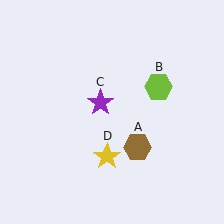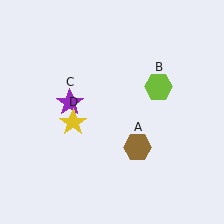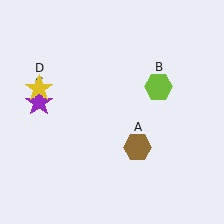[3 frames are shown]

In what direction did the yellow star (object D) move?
The yellow star (object D) moved up and to the left.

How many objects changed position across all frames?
2 objects changed position: purple star (object C), yellow star (object D).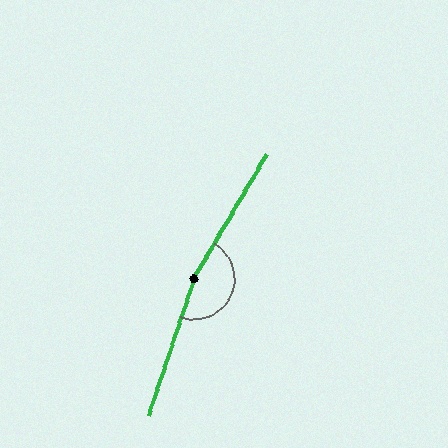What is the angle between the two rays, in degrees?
Approximately 168 degrees.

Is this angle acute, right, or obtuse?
It is obtuse.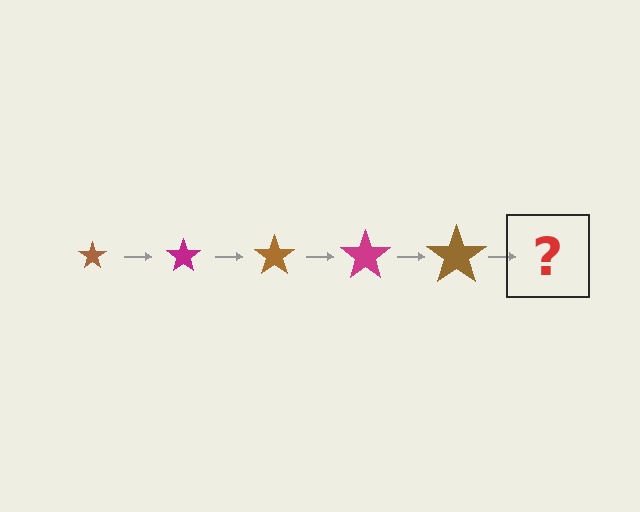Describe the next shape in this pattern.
It should be a magenta star, larger than the previous one.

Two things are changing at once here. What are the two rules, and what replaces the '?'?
The two rules are that the star grows larger each step and the color cycles through brown and magenta. The '?' should be a magenta star, larger than the previous one.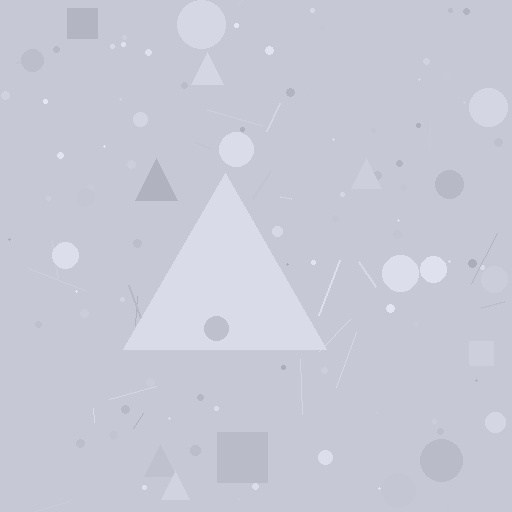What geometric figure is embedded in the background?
A triangle is embedded in the background.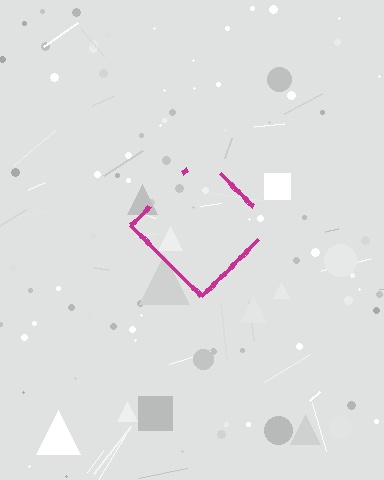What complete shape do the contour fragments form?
The contour fragments form a diamond.